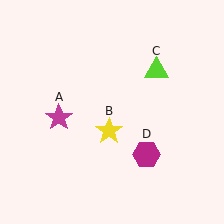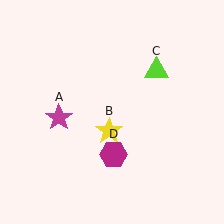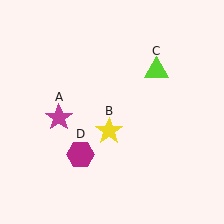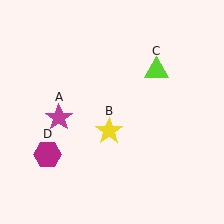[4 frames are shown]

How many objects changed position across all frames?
1 object changed position: magenta hexagon (object D).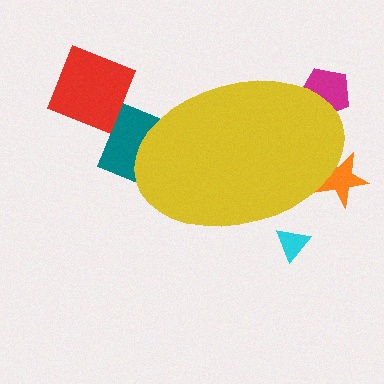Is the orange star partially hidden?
Yes, the orange star is partially hidden behind the yellow ellipse.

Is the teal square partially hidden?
Yes, the teal square is partially hidden behind the yellow ellipse.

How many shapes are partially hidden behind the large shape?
4 shapes are partially hidden.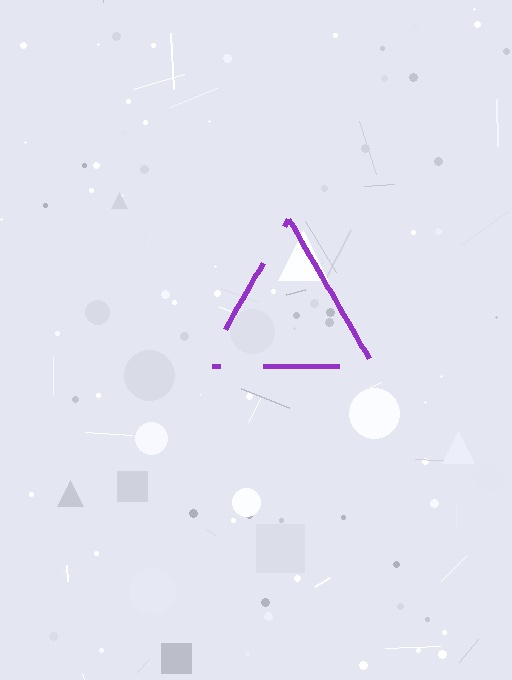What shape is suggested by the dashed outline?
The dashed outline suggests a triangle.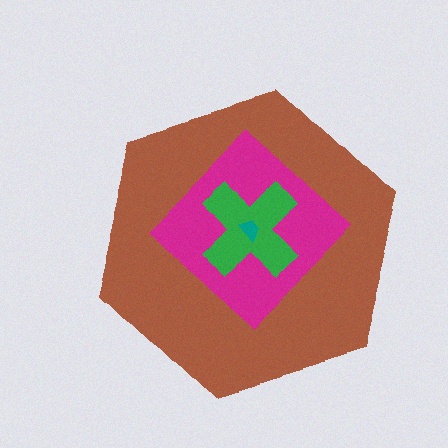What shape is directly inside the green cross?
The teal trapezoid.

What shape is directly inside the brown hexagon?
The magenta diamond.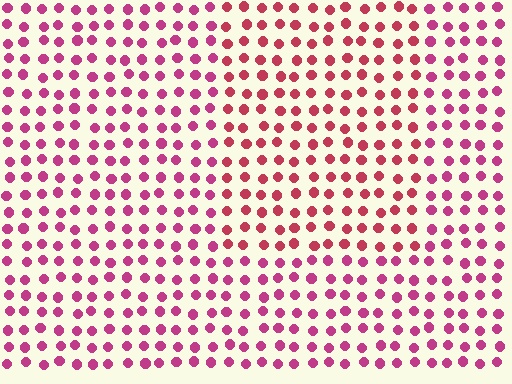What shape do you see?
I see a rectangle.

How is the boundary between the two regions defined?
The boundary is defined purely by a slight shift in hue (about 23 degrees). Spacing, size, and orientation are identical on both sides.